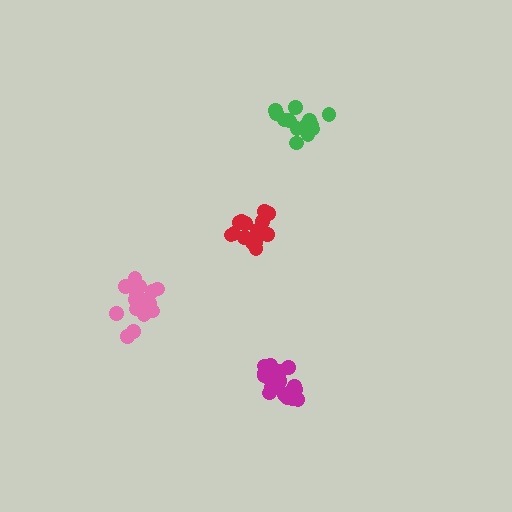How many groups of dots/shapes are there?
There are 4 groups.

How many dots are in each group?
Group 1: 17 dots, Group 2: 16 dots, Group 3: 14 dots, Group 4: 19 dots (66 total).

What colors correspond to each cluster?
The clusters are colored: pink, red, green, magenta.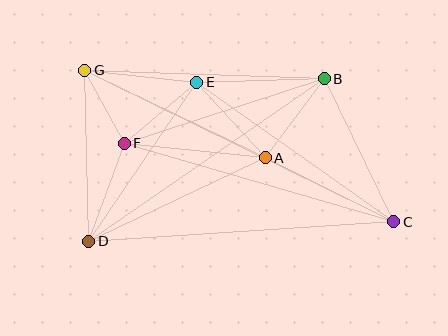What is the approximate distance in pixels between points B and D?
The distance between B and D is approximately 286 pixels.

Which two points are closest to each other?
Points F and G are closest to each other.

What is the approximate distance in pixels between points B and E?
The distance between B and E is approximately 127 pixels.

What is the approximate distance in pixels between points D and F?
The distance between D and F is approximately 104 pixels.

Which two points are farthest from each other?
Points C and G are farthest from each other.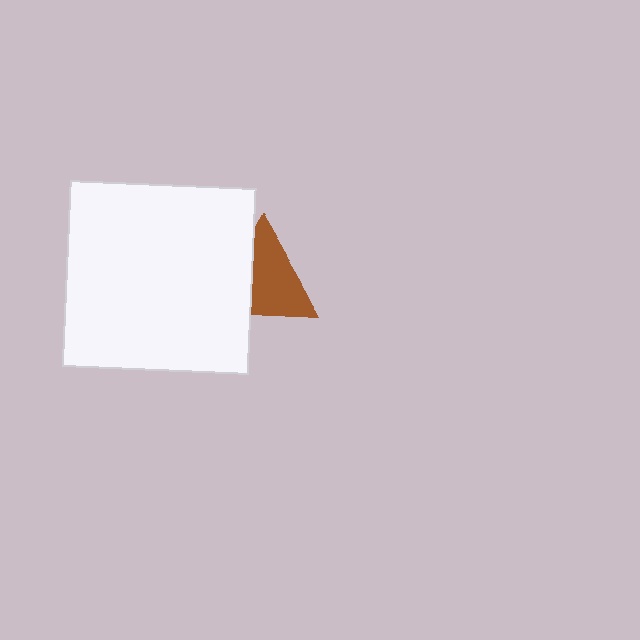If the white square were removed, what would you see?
You would see the complete brown triangle.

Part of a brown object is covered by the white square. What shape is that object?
It is a triangle.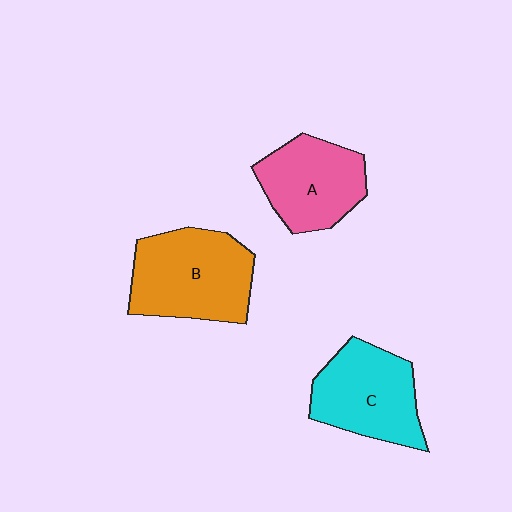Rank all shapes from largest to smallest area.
From largest to smallest: B (orange), C (cyan), A (pink).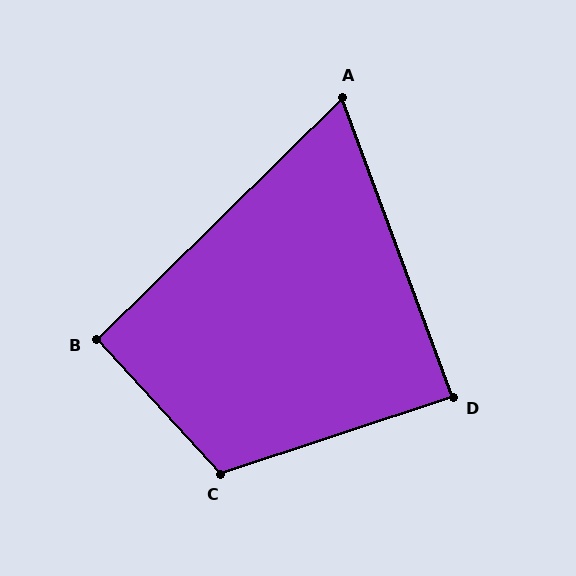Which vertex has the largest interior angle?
C, at approximately 114 degrees.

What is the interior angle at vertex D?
Approximately 88 degrees (approximately right).